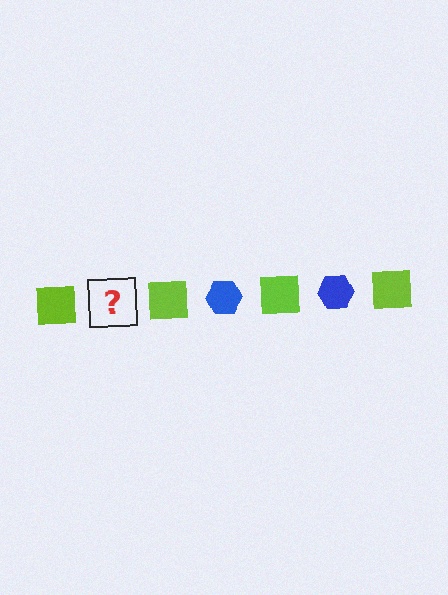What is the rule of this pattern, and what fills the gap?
The rule is that the pattern alternates between lime square and blue hexagon. The gap should be filled with a blue hexagon.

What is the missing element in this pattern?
The missing element is a blue hexagon.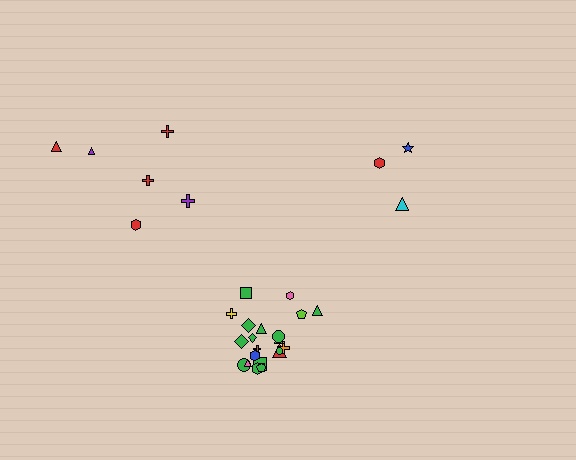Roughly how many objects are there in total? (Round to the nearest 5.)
Roughly 30 objects in total.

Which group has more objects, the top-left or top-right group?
The top-left group.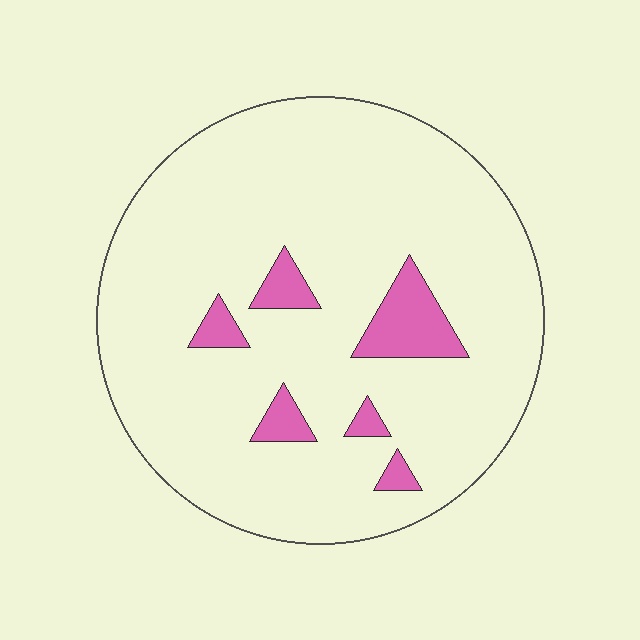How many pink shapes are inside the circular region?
6.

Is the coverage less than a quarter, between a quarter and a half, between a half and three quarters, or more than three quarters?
Less than a quarter.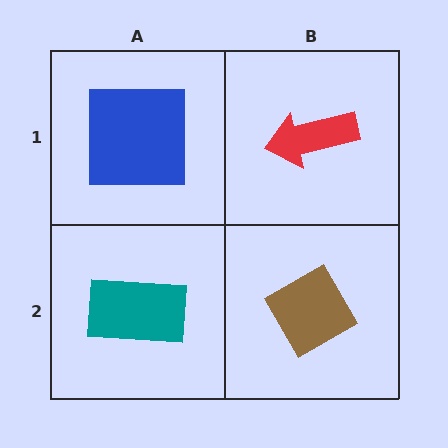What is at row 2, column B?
A brown diamond.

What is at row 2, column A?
A teal rectangle.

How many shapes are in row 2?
2 shapes.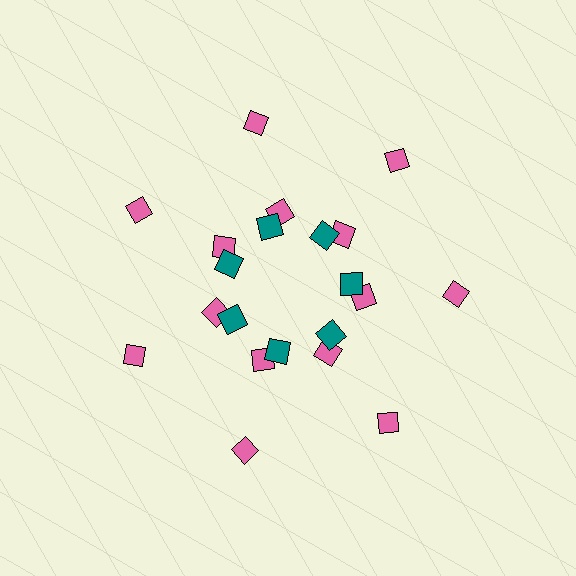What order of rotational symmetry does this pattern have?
This pattern has 7-fold rotational symmetry.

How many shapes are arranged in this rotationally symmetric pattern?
There are 21 shapes, arranged in 7 groups of 3.